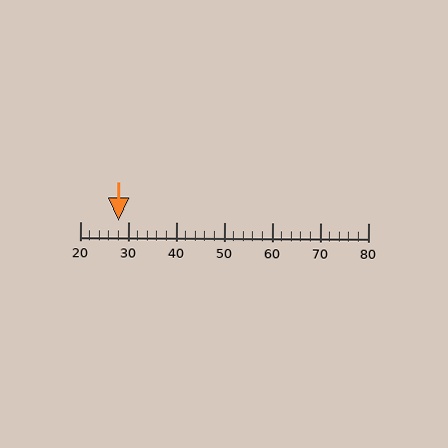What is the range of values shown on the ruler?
The ruler shows values from 20 to 80.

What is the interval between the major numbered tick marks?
The major tick marks are spaced 10 units apart.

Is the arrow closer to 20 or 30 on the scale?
The arrow is closer to 30.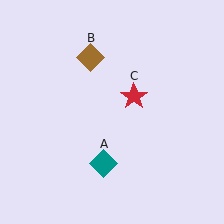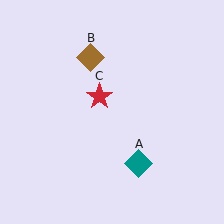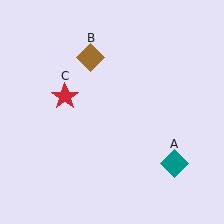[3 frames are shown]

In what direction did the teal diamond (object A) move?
The teal diamond (object A) moved right.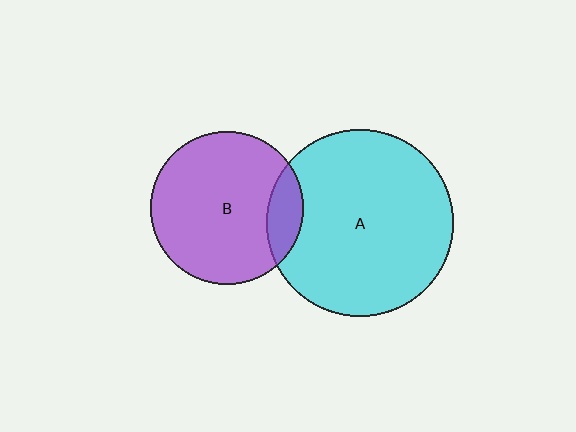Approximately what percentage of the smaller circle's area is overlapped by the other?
Approximately 15%.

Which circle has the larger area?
Circle A (cyan).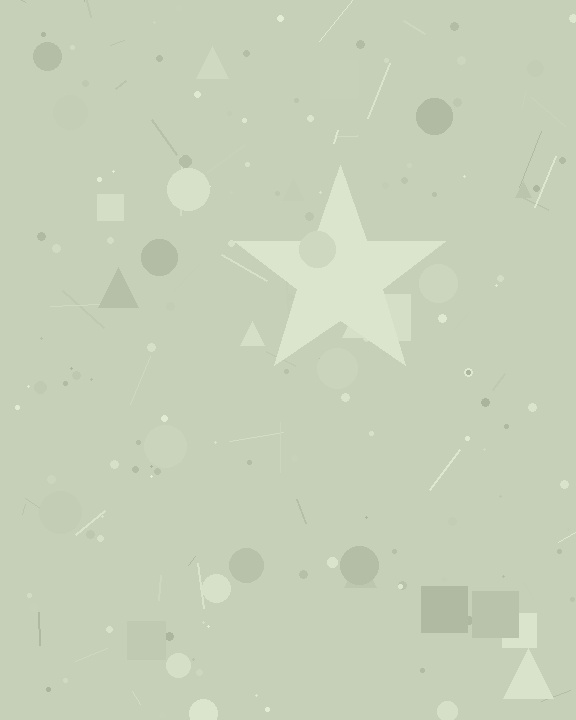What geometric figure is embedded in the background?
A star is embedded in the background.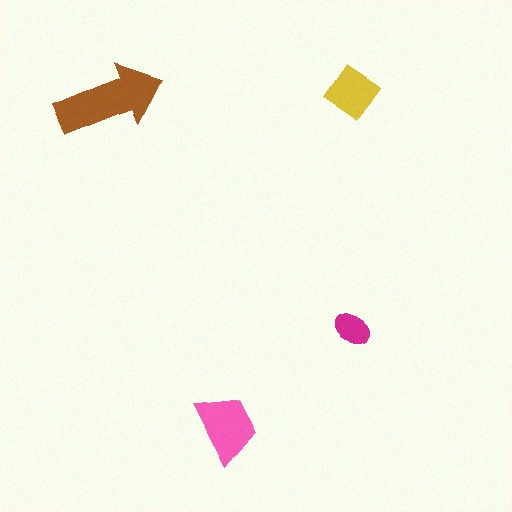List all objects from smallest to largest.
The magenta ellipse, the yellow diamond, the pink trapezoid, the brown arrow.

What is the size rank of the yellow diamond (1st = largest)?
3rd.